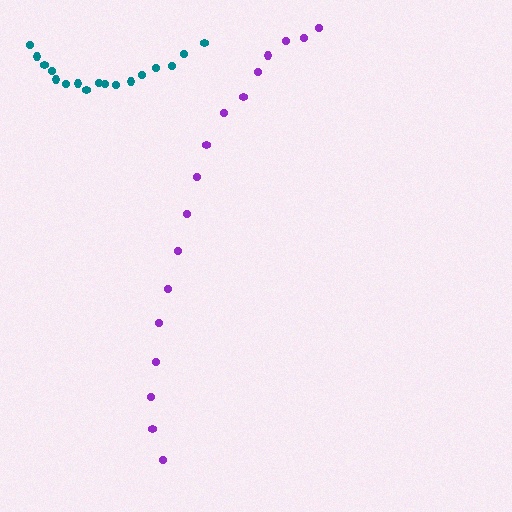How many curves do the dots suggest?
There are 2 distinct paths.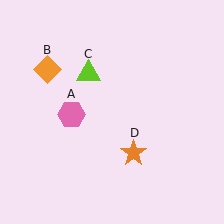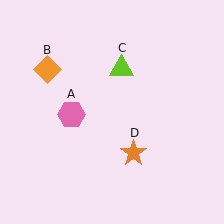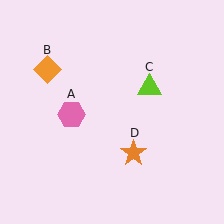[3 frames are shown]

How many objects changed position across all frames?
1 object changed position: lime triangle (object C).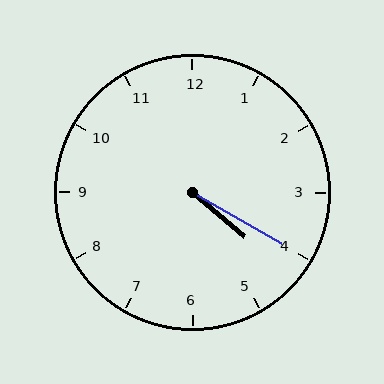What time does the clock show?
4:20.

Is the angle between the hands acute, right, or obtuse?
It is acute.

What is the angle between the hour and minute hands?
Approximately 10 degrees.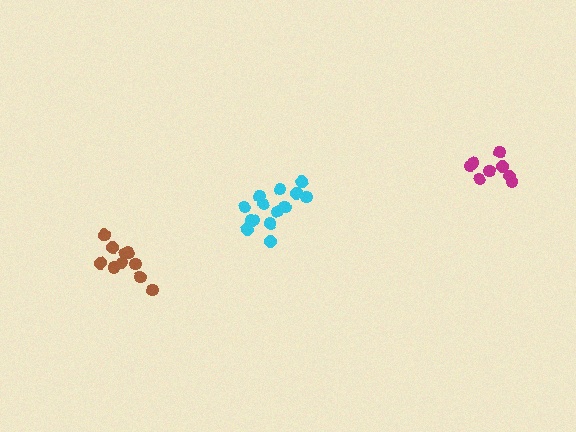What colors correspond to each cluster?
The clusters are colored: brown, magenta, cyan.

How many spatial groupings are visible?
There are 3 spatial groupings.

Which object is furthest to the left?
The brown cluster is leftmost.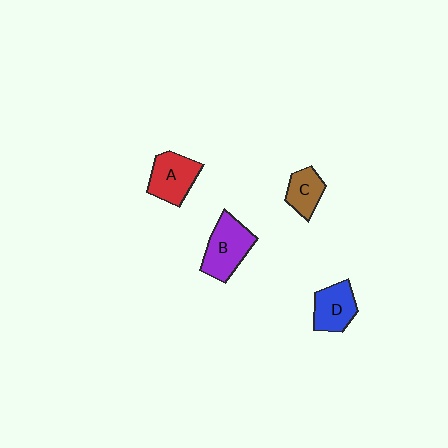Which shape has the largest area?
Shape B (purple).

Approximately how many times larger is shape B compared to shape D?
Approximately 1.3 times.